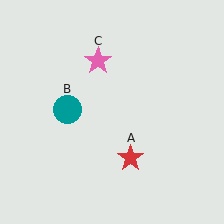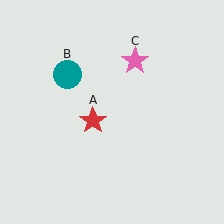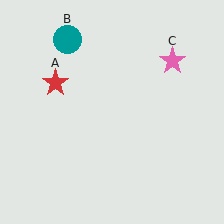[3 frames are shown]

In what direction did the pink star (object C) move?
The pink star (object C) moved right.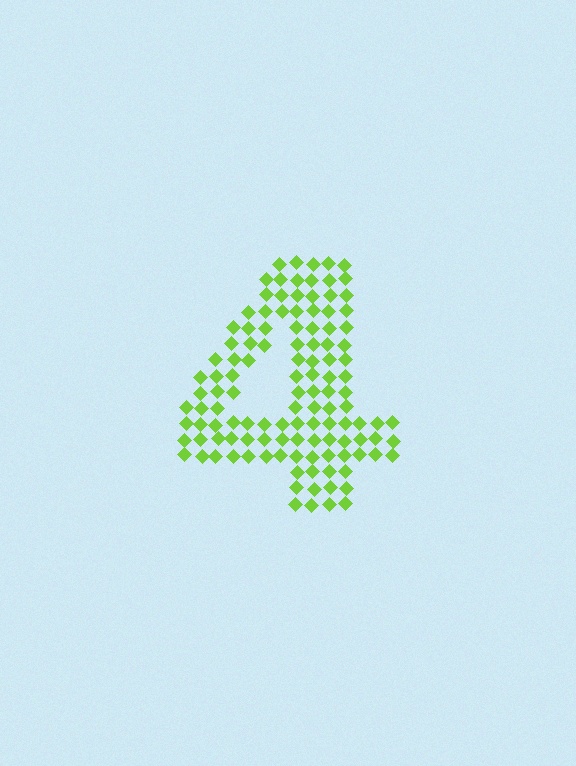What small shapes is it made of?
It is made of small diamonds.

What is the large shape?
The large shape is the digit 4.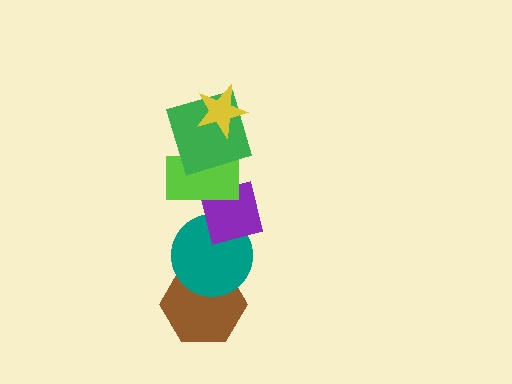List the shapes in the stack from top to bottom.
From top to bottom: the yellow star, the green square, the lime rectangle, the purple square, the teal circle, the brown hexagon.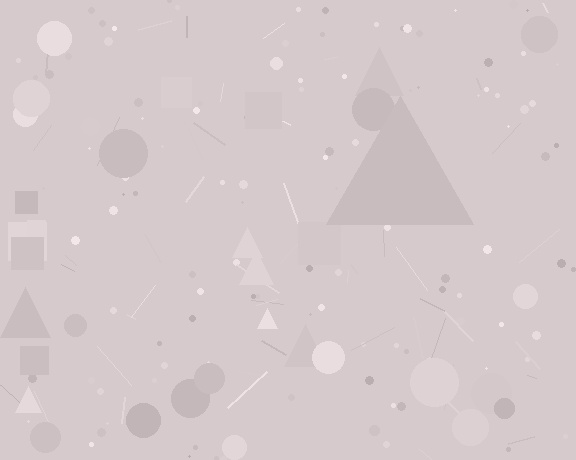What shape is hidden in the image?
A triangle is hidden in the image.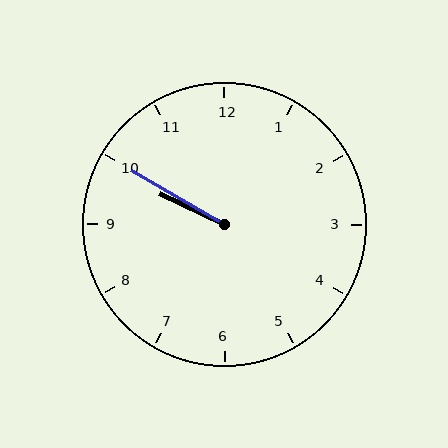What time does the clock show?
9:50.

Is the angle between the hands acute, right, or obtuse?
It is acute.